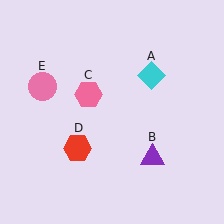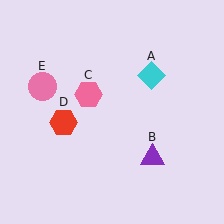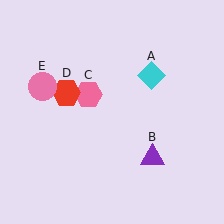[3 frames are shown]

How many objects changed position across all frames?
1 object changed position: red hexagon (object D).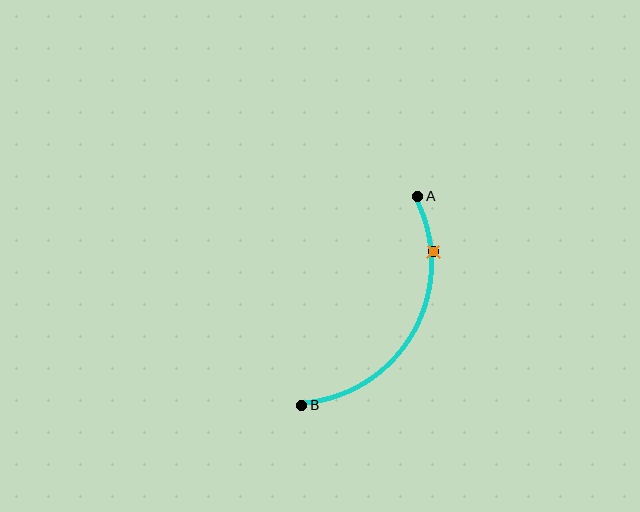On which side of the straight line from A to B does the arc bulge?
The arc bulges to the right of the straight line connecting A and B.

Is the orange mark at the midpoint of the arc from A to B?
No. The orange mark lies on the arc but is closer to endpoint A. The arc midpoint would be at the point on the curve equidistant along the arc from both A and B.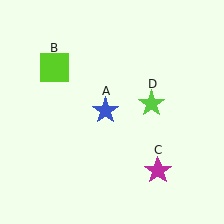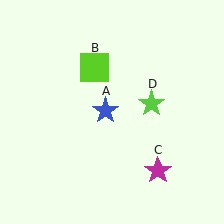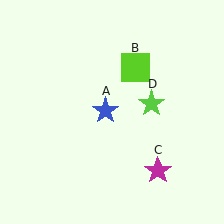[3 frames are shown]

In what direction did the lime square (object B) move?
The lime square (object B) moved right.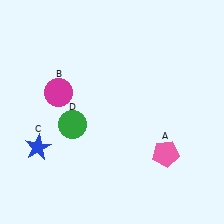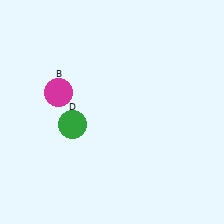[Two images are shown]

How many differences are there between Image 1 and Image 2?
There are 2 differences between the two images.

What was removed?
The blue star (C), the pink pentagon (A) were removed in Image 2.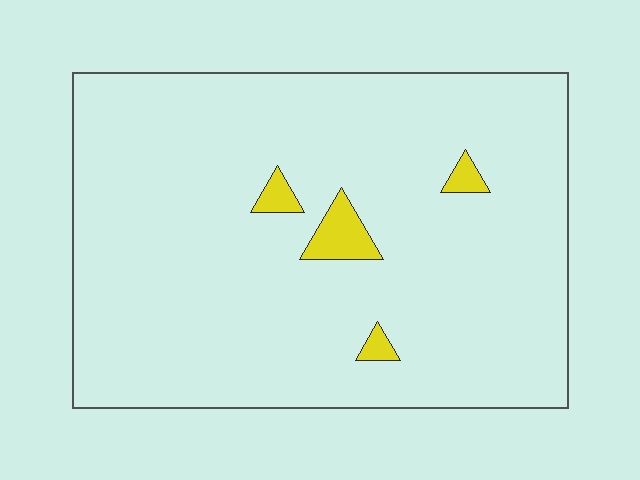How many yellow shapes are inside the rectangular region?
4.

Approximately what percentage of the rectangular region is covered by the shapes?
Approximately 5%.